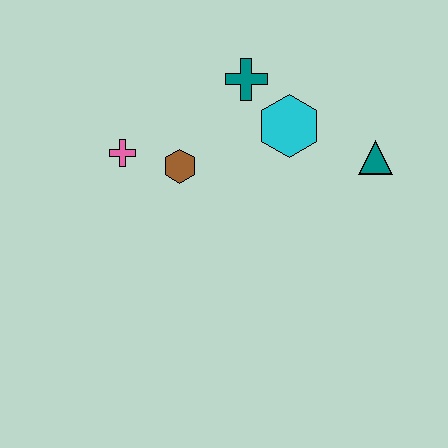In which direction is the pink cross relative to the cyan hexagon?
The pink cross is to the left of the cyan hexagon.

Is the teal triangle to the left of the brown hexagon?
No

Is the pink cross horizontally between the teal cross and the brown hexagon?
No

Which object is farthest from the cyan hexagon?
The pink cross is farthest from the cyan hexagon.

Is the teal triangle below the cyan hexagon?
Yes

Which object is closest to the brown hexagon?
The pink cross is closest to the brown hexagon.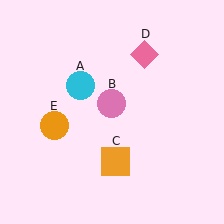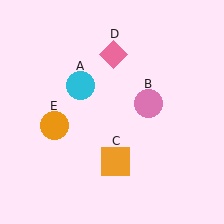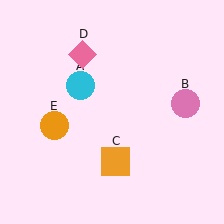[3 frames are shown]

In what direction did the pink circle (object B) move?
The pink circle (object B) moved right.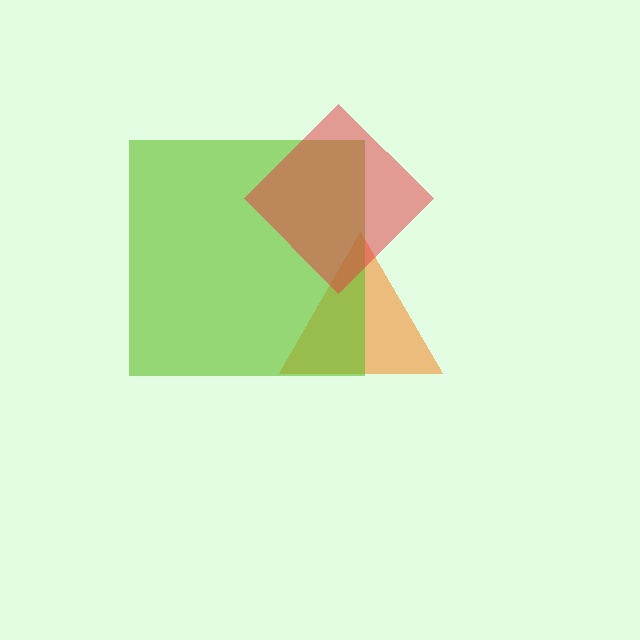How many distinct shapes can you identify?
There are 3 distinct shapes: an orange triangle, a lime square, a red diamond.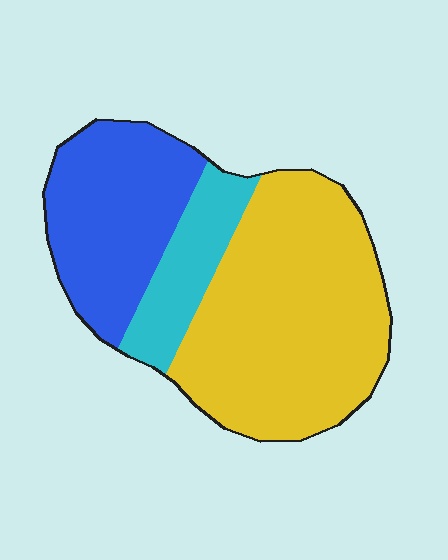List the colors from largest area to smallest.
From largest to smallest: yellow, blue, cyan.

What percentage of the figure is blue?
Blue takes up between a quarter and a half of the figure.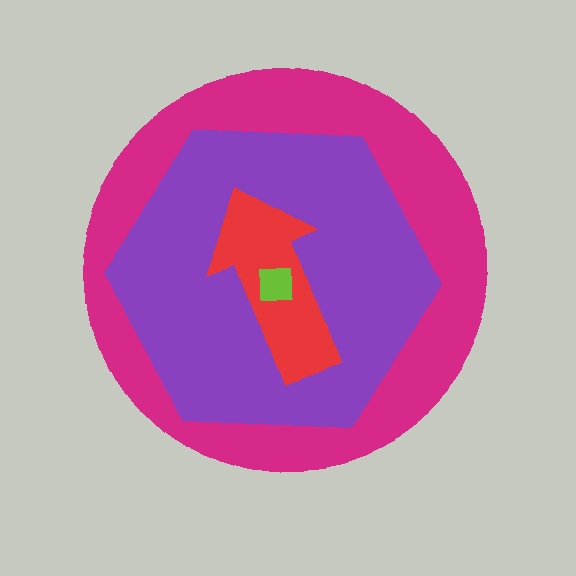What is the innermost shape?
The lime square.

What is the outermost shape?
The magenta circle.